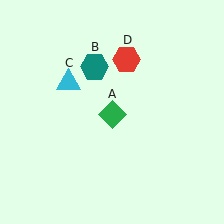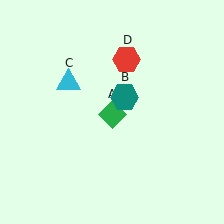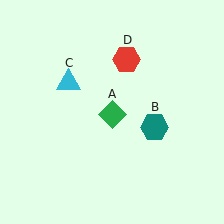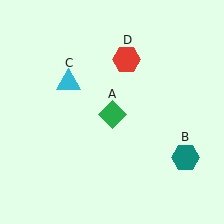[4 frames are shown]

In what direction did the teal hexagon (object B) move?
The teal hexagon (object B) moved down and to the right.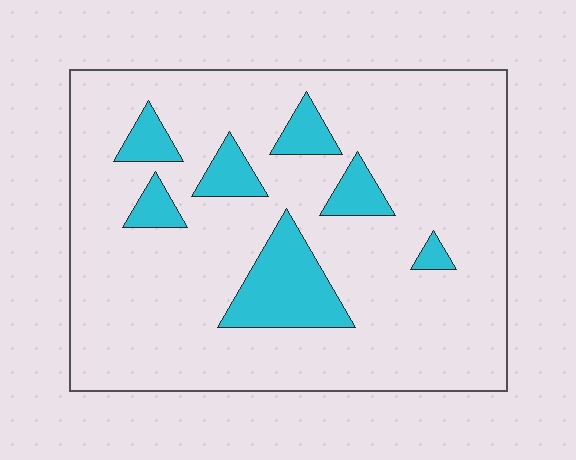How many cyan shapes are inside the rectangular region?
7.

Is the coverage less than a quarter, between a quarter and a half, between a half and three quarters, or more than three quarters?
Less than a quarter.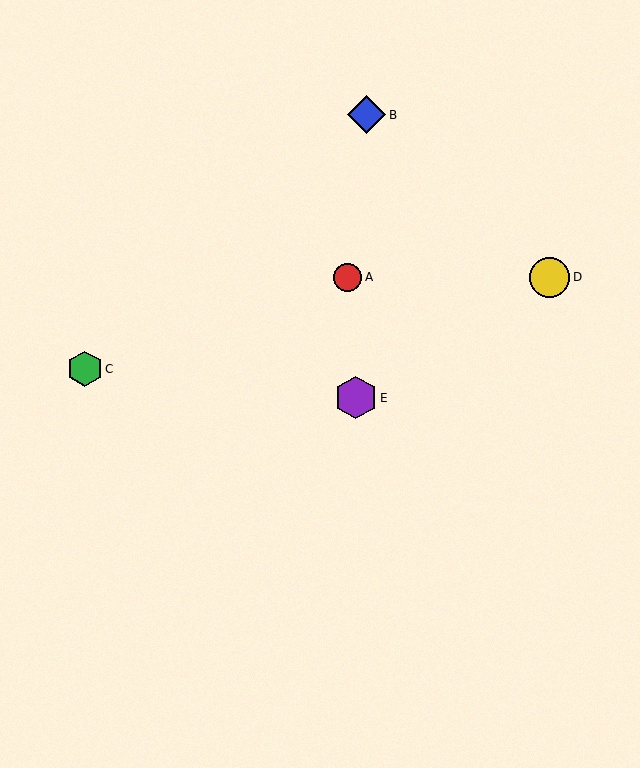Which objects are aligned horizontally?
Objects A, D are aligned horizontally.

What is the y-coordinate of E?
Object E is at y≈398.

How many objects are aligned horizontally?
2 objects (A, D) are aligned horizontally.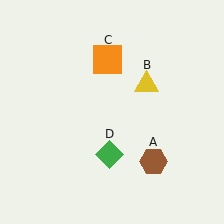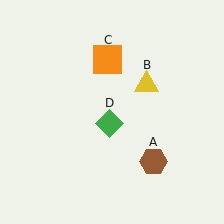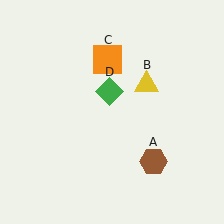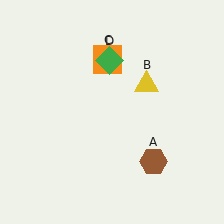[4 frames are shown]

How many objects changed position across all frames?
1 object changed position: green diamond (object D).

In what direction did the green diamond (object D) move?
The green diamond (object D) moved up.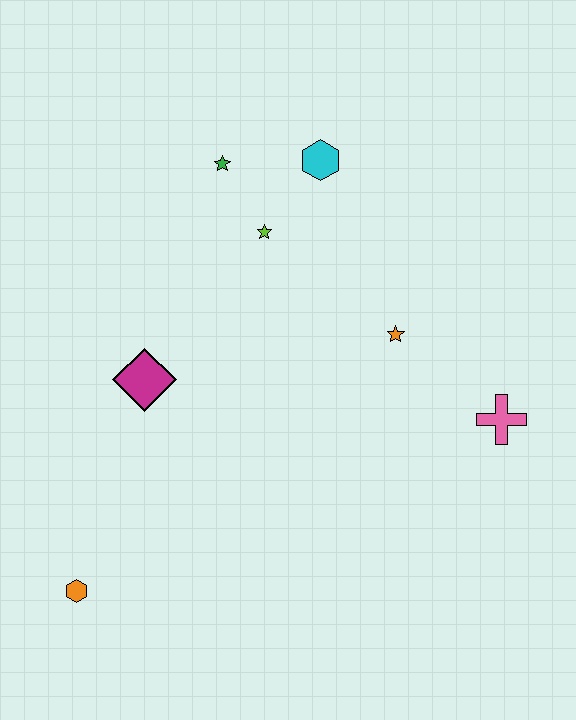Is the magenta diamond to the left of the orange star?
Yes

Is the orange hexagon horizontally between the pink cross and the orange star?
No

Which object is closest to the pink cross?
The orange star is closest to the pink cross.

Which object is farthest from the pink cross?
The orange hexagon is farthest from the pink cross.